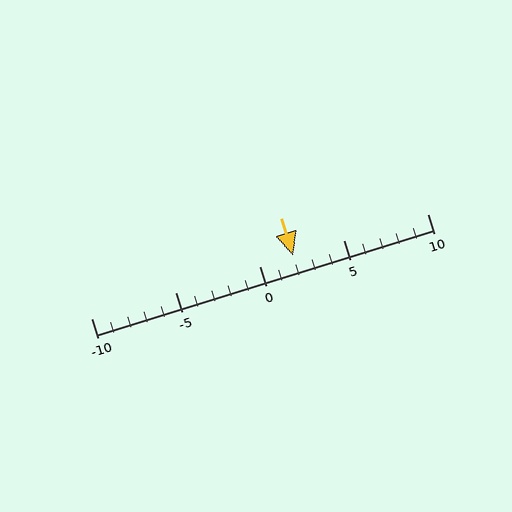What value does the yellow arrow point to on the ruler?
The yellow arrow points to approximately 2.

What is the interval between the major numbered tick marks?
The major tick marks are spaced 5 units apart.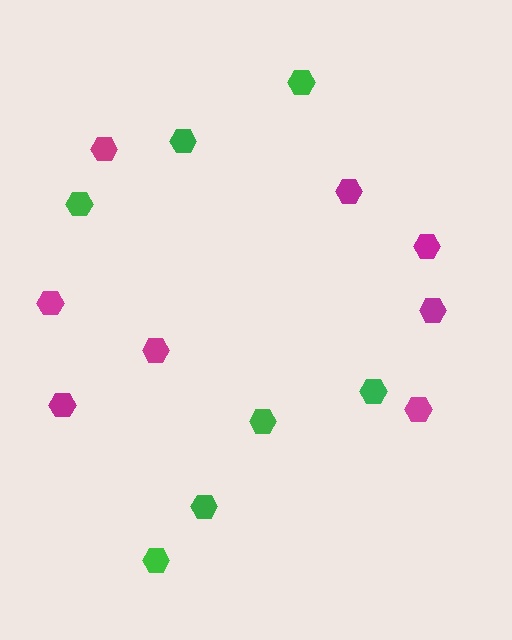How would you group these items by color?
There are 2 groups: one group of green hexagons (7) and one group of magenta hexagons (8).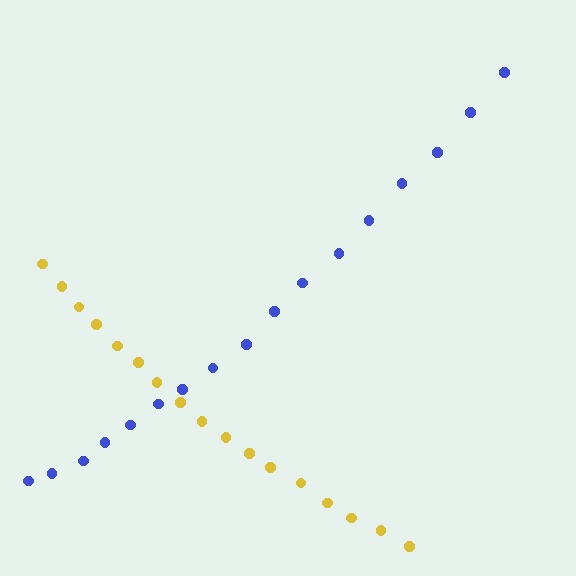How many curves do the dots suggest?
There are 2 distinct paths.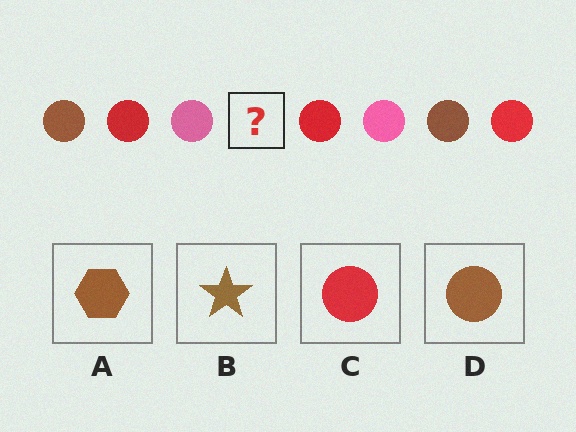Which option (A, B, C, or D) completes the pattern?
D.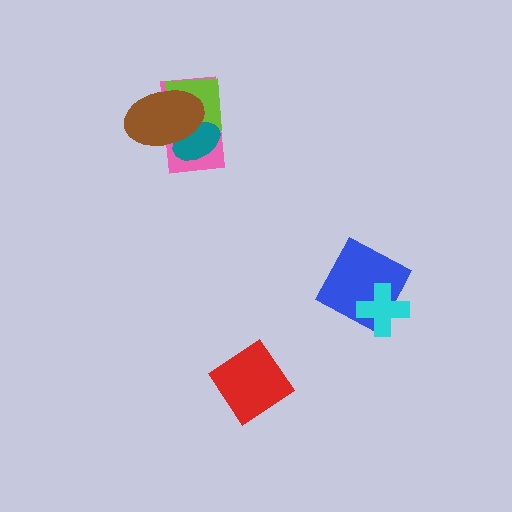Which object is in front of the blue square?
The cyan cross is in front of the blue square.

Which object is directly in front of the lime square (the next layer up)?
The teal ellipse is directly in front of the lime square.